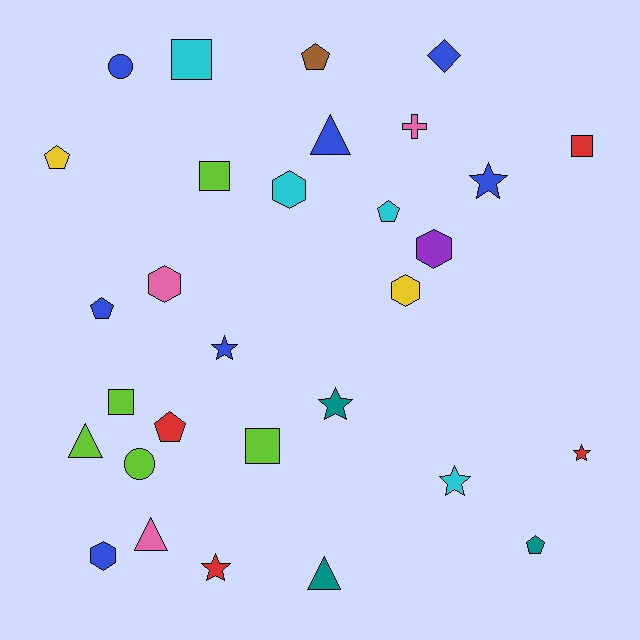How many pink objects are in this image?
There are 3 pink objects.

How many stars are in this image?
There are 6 stars.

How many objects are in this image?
There are 30 objects.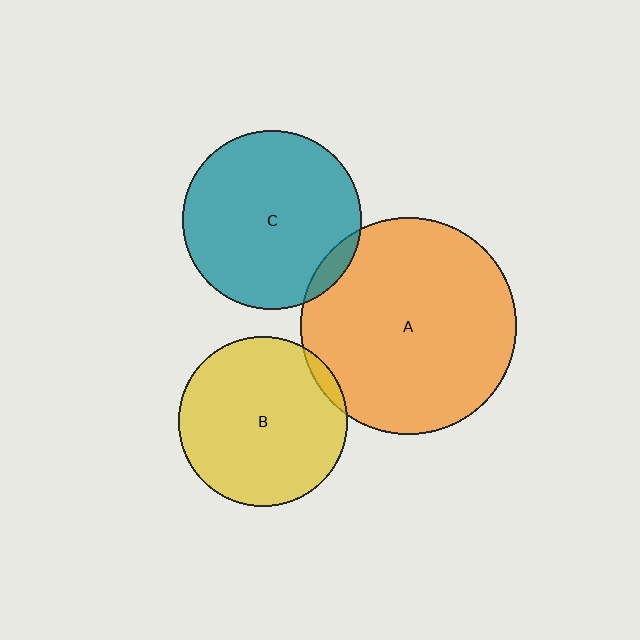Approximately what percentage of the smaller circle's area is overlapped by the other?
Approximately 5%.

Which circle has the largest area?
Circle A (orange).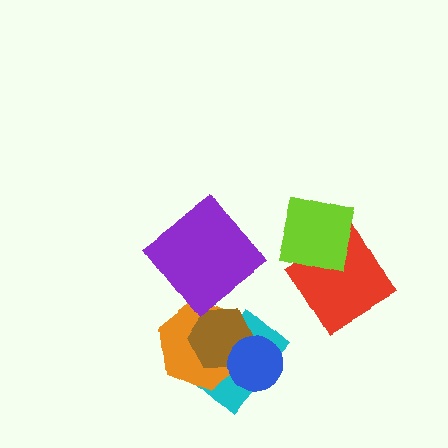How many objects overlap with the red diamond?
1 object overlaps with the red diamond.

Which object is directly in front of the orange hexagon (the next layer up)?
The brown hexagon is directly in front of the orange hexagon.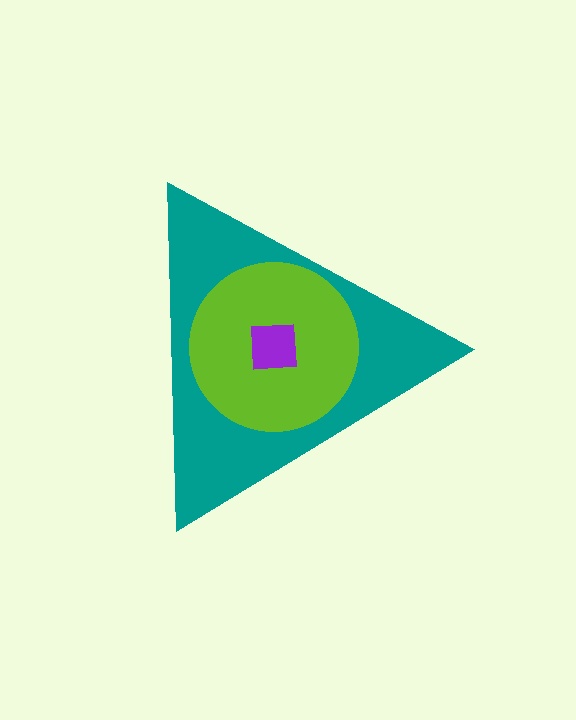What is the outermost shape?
The teal triangle.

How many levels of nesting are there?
3.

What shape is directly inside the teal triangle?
The lime circle.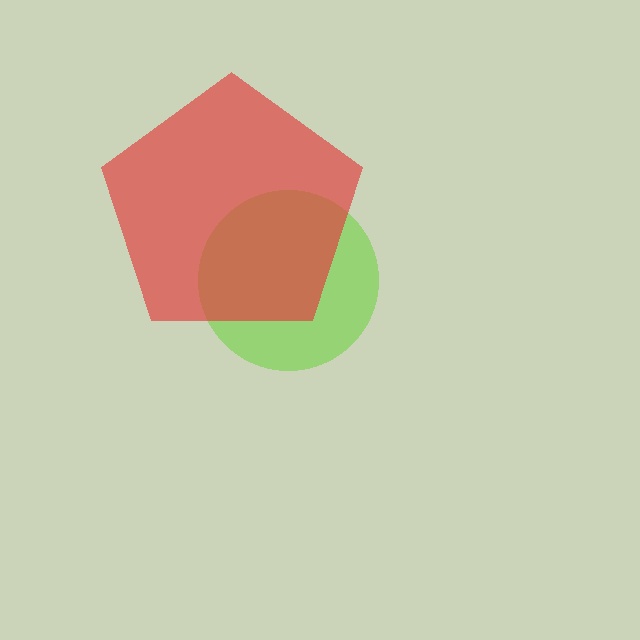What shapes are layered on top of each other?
The layered shapes are: a lime circle, a red pentagon.